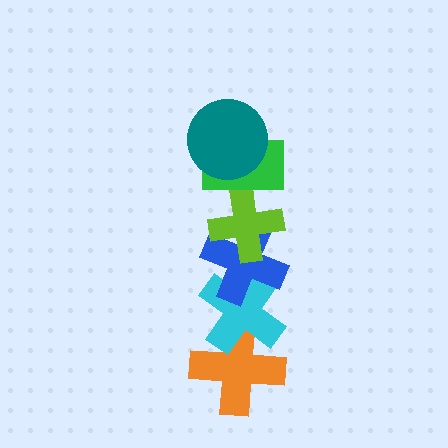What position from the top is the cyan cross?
The cyan cross is 5th from the top.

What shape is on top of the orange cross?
The cyan cross is on top of the orange cross.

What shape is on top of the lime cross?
The green rectangle is on top of the lime cross.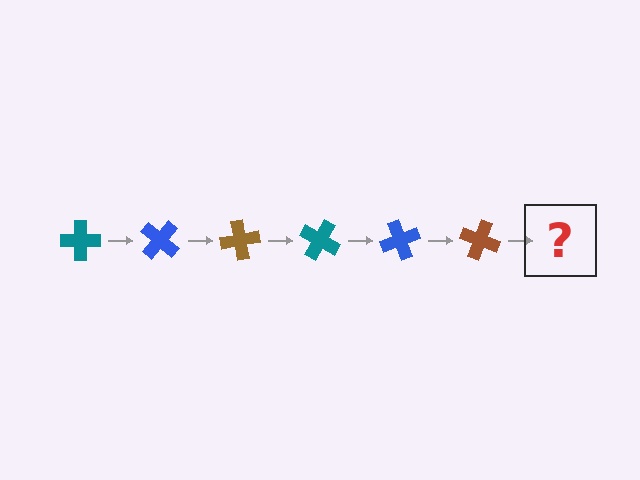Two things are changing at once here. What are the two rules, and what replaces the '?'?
The two rules are that it rotates 40 degrees each step and the color cycles through teal, blue, and brown. The '?' should be a teal cross, rotated 240 degrees from the start.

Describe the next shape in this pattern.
It should be a teal cross, rotated 240 degrees from the start.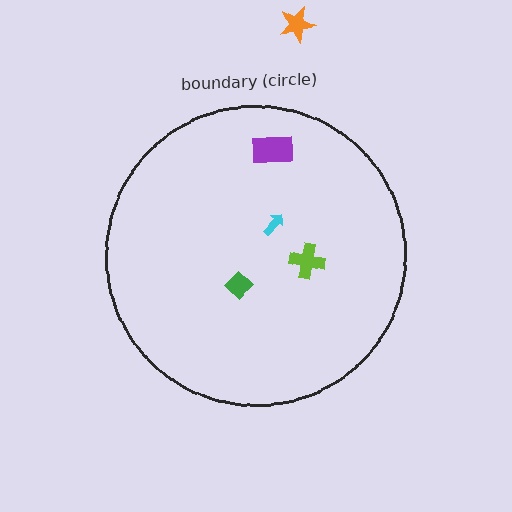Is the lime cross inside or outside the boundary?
Inside.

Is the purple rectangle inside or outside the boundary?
Inside.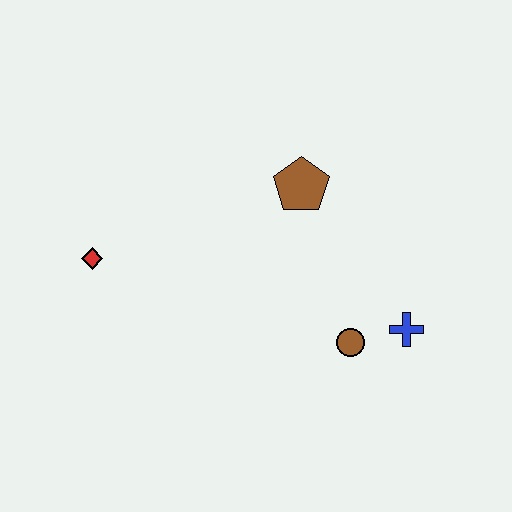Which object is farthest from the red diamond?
The blue cross is farthest from the red diamond.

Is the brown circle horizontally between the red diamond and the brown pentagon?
No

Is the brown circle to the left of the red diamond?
No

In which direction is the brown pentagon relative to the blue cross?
The brown pentagon is above the blue cross.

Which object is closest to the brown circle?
The blue cross is closest to the brown circle.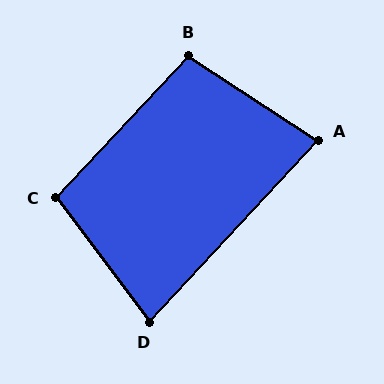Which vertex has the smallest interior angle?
D, at approximately 80 degrees.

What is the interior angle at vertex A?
Approximately 80 degrees (acute).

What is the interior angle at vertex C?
Approximately 100 degrees (obtuse).